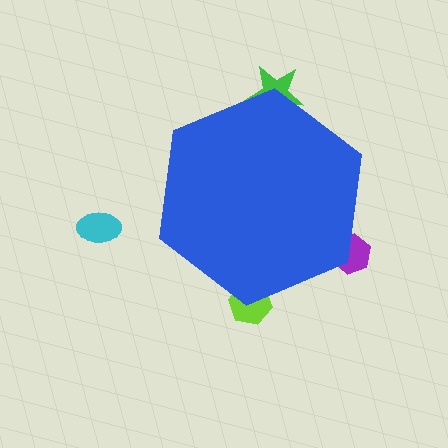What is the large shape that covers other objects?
A blue hexagon.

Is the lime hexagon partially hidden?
Yes, the lime hexagon is partially hidden behind the blue hexagon.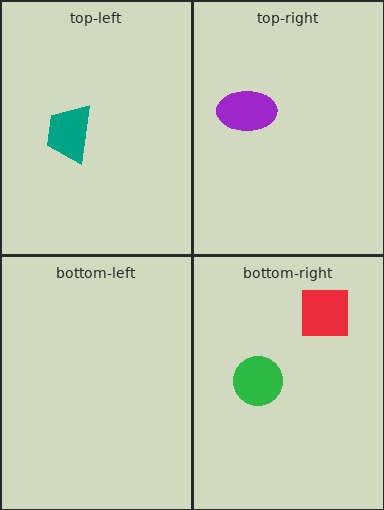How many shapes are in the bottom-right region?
2.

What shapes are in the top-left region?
The teal trapezoid.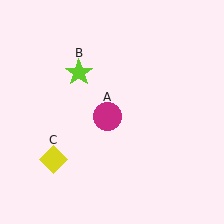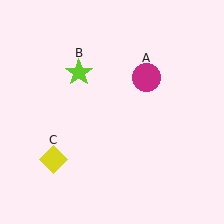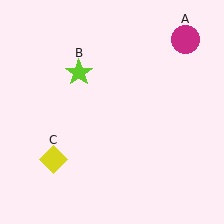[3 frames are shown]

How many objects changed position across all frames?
1 object changed position: magenta circle (object A).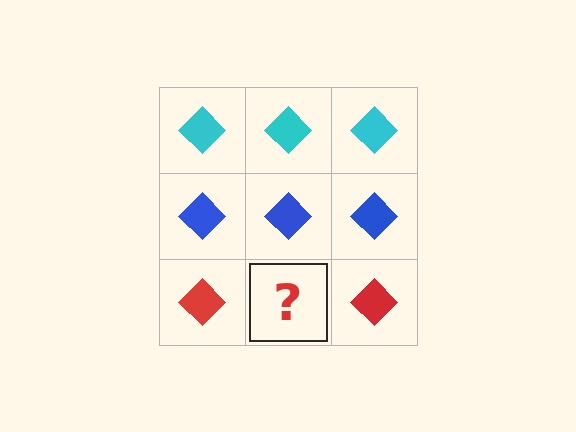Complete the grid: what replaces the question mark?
The question mark should be replaced with a red diamond.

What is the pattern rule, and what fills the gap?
The rule is that each row has a consistent color. The gap should be filled with a red diamond.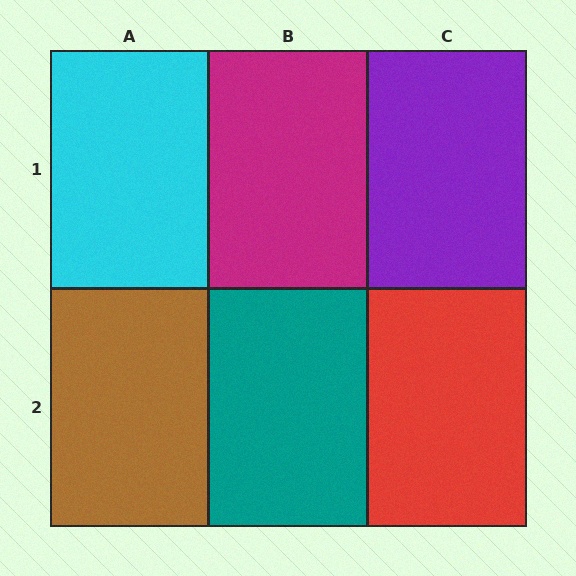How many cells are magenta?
1 cell is magenta.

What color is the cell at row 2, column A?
Brown.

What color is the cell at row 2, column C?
Red.